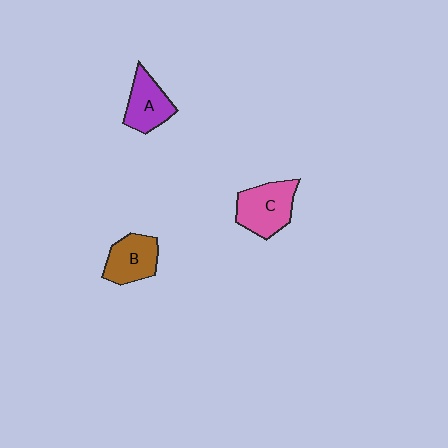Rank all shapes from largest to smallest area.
From largest to smallest: C (pink), B (brown), A (purple).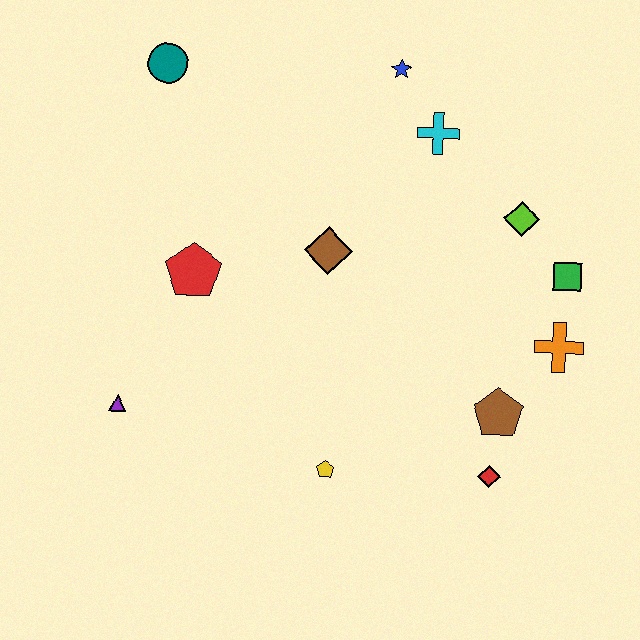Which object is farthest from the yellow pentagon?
The teal circle is farthest from the yellow pentagon.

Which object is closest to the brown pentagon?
The red diamond is closest to the brown pentagon.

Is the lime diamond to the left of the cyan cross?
No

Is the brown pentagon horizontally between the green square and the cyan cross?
Yes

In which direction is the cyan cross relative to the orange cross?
The cyan cross is above the orange cross.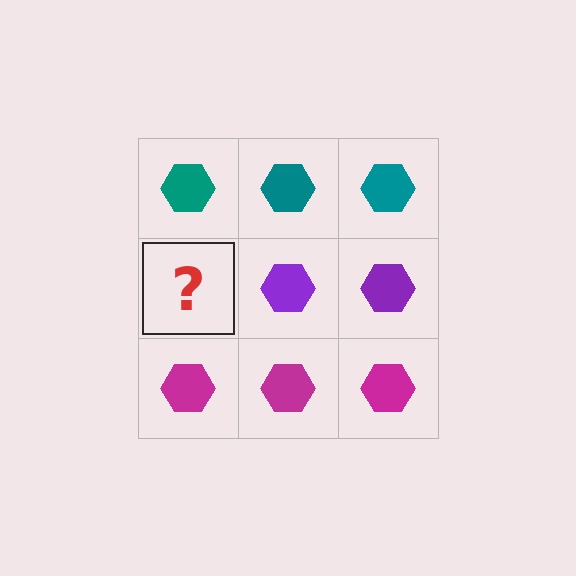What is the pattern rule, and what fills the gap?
The rule is that each row has a consistent color. The gap should be filled with a purple hexagon.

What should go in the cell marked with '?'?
The missing cell should contain a purple hexagon.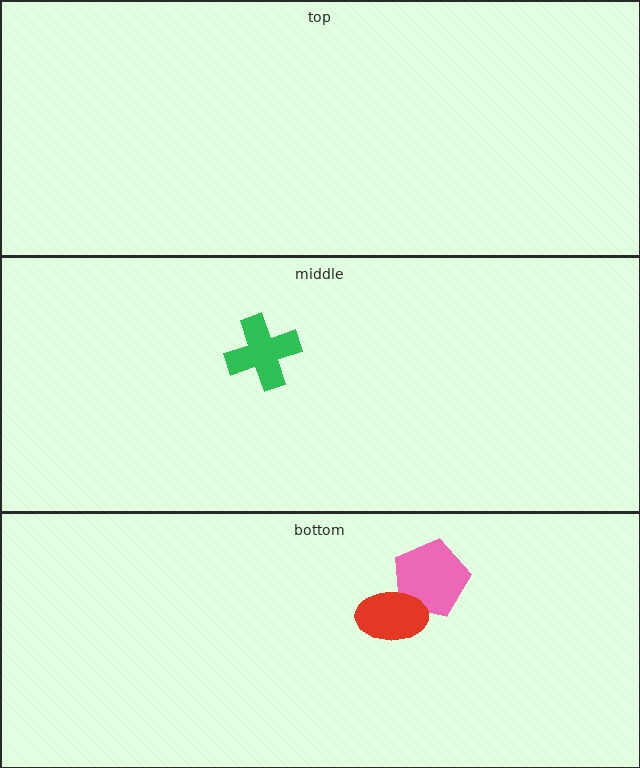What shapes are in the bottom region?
The pink pentagon, the red ellipse.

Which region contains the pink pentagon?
The bottom region.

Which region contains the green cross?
The middle region.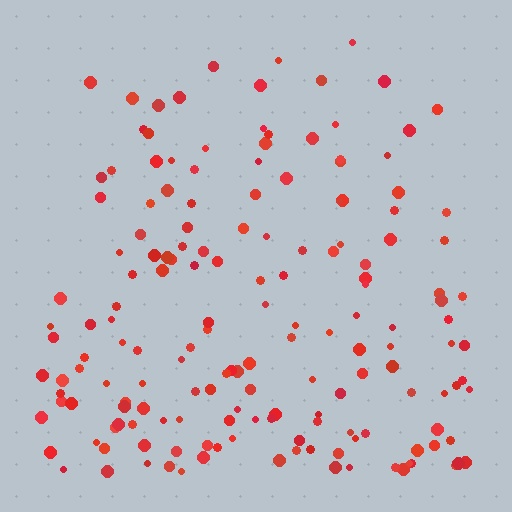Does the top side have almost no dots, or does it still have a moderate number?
Still a moderate number, just noticeably fewer than the bottom.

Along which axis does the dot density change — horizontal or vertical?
Vertical.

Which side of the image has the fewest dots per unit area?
The top.